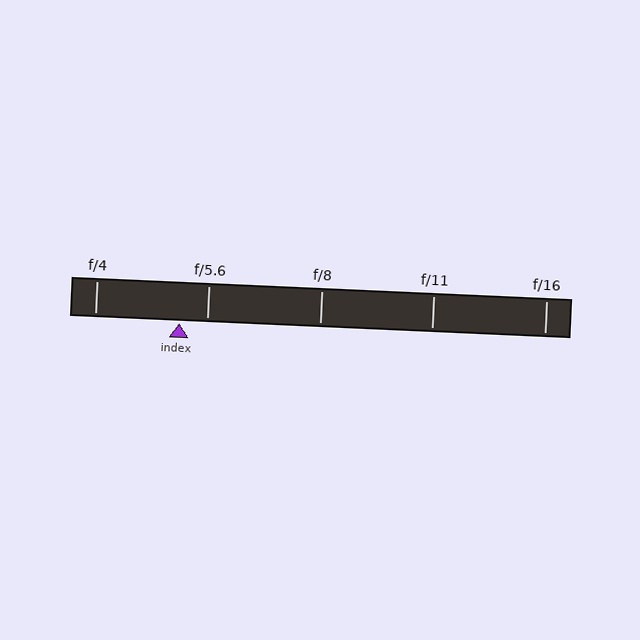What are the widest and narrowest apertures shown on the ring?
The widest aperture shown is f/4 and the narrowest is f/16.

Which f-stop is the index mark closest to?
The index mark is closest to f/5.6.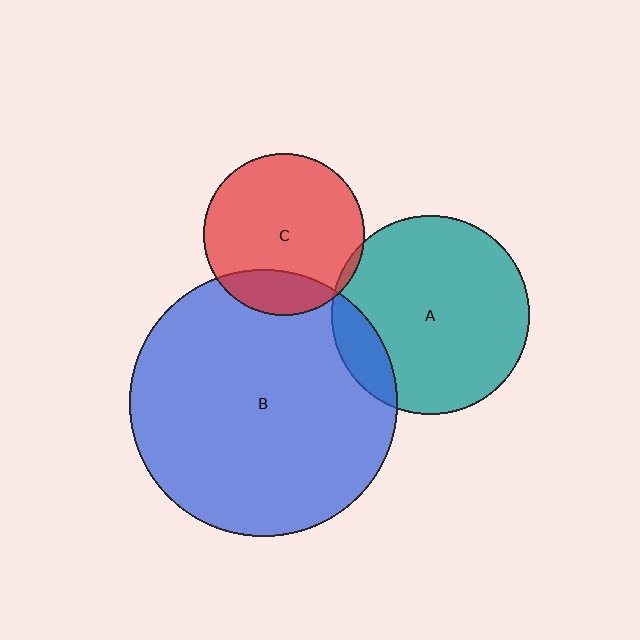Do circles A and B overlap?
Yes.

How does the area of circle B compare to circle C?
Approximately 2.7 times.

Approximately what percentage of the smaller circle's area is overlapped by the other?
Approximately 15%.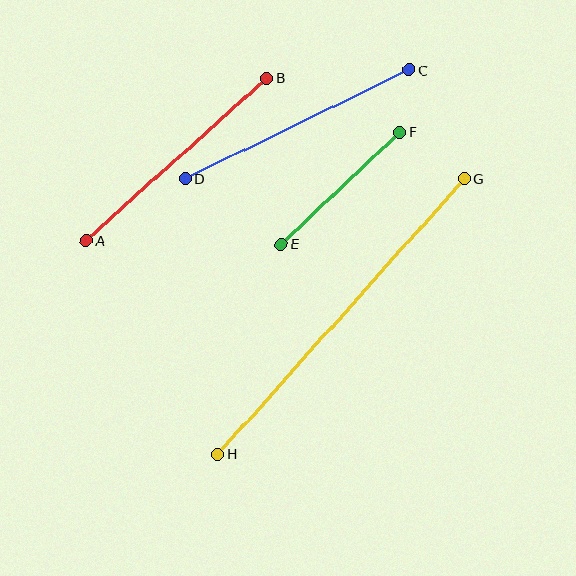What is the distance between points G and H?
The distance is approximately 370 pixels.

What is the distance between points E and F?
The distance is approximately 162 pixels.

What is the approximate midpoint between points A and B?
The midpoint is at approximately (177, 159) pixels.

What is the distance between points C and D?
The distance is approximately 248 pixels.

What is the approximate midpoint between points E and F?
The midpoint is at approximately (340, 188) pixels.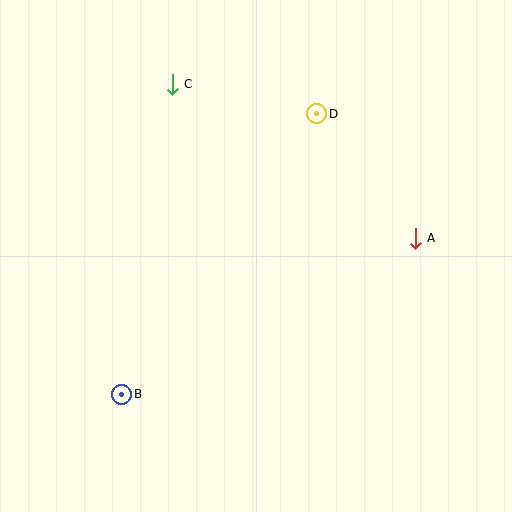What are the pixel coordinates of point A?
Point A is at (415, 238).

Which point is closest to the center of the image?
Point D at (317, 114) is closest to the center.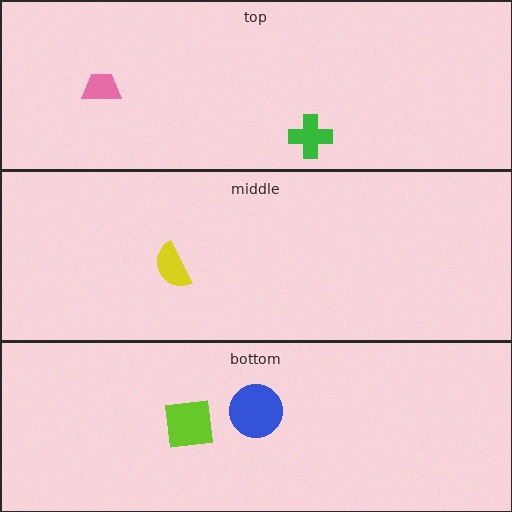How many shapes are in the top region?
2.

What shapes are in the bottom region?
The blue circle, the lime square.